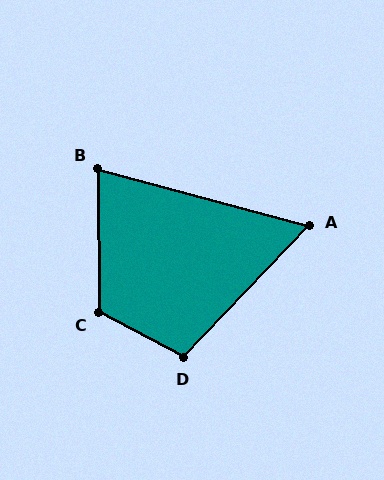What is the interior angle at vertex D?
Approximately 105 degrees (obtuse).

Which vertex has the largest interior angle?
C, at approximately 119 degrees.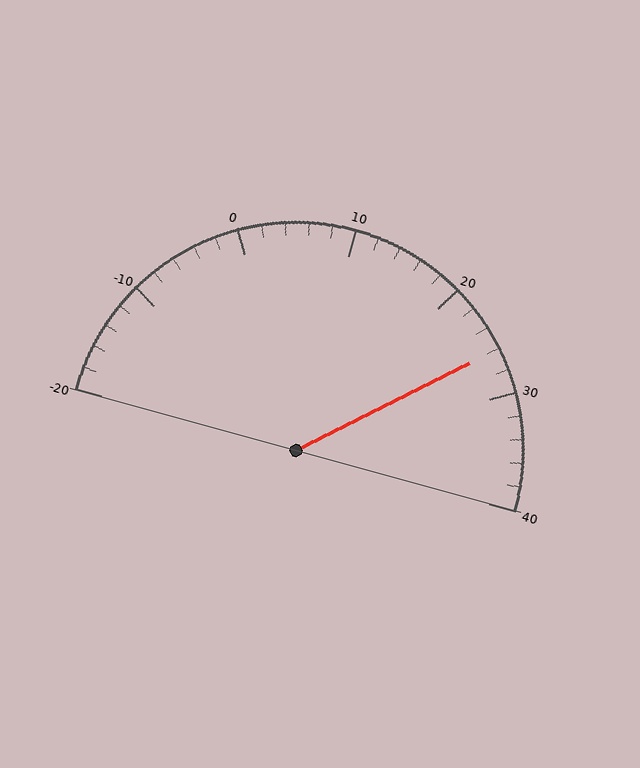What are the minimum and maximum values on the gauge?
The gauge ranges from -20 to 40.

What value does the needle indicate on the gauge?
The needle indicates approximately 26.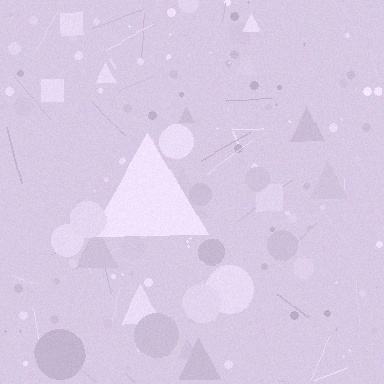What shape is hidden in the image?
A triangle is hidden in the image.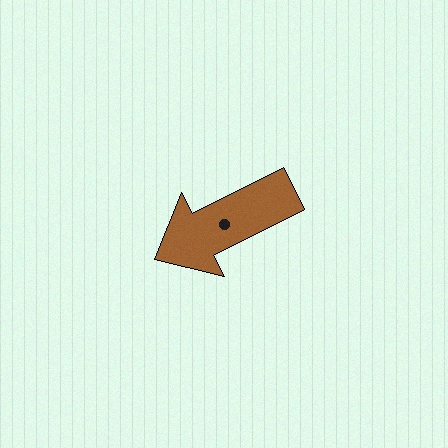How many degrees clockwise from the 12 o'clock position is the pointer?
Approximately 243 degrees.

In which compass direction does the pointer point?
Southwest.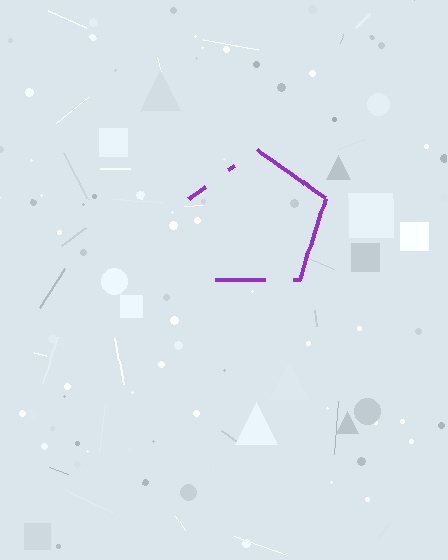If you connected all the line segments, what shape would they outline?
They would outline a pentagon.